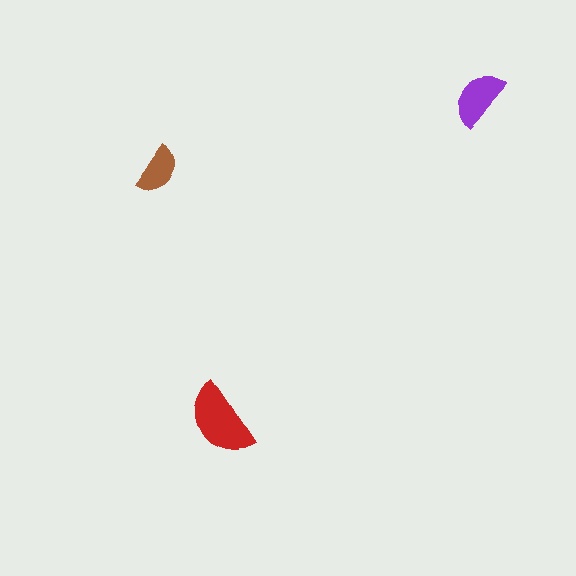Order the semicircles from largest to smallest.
the red one, the purple one, the brown one.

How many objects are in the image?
There are 3 objects in the image.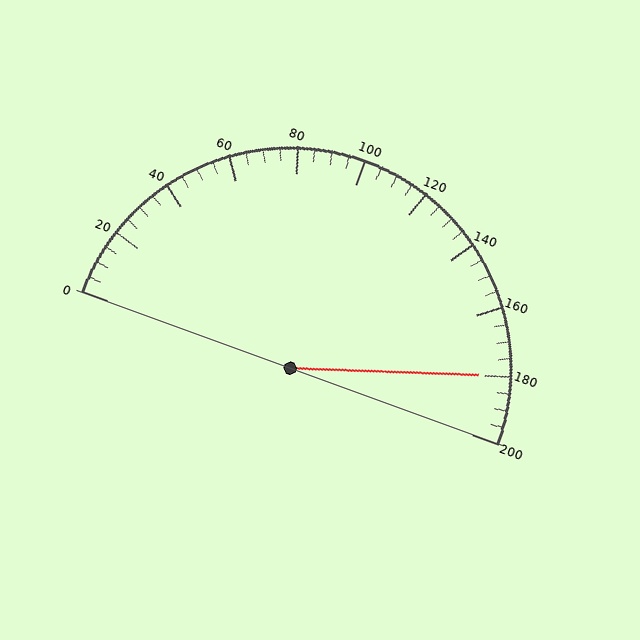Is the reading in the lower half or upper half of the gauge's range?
The reading is in the upper half of the range (0 to 200).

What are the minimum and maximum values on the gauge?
The gauge ranges from 0 to 200.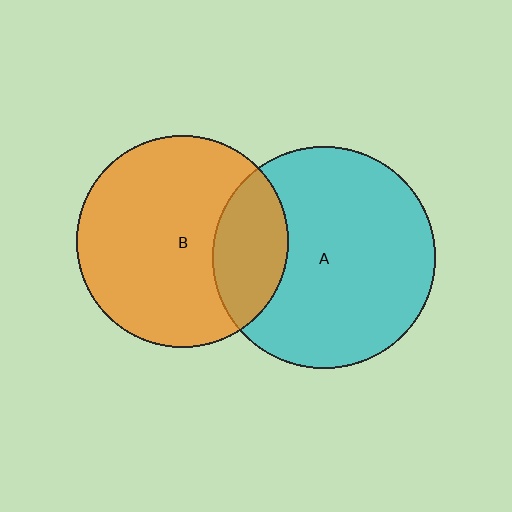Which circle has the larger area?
Circle A (cyan).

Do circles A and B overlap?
Yes.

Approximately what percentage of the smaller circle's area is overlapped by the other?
Approximately 25%.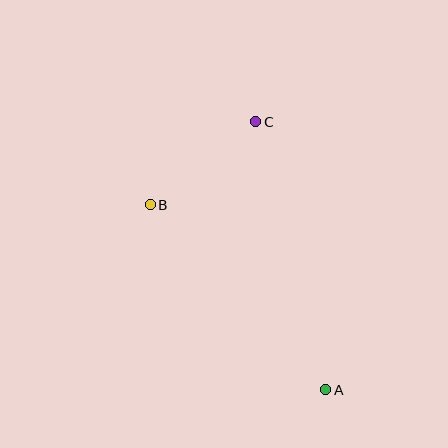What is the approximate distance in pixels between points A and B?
The distance between A and B is approximately 255 pixels.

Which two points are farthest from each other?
Points A and C are farthest from each other.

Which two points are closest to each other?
Points B and C are closest to each other.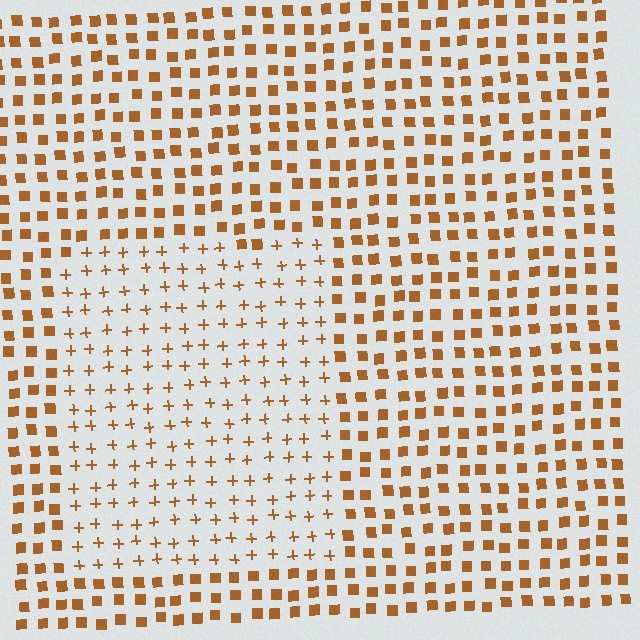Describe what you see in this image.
The image is filled with small brown elements arranged in a uniform grid. A rectangle-shaped region contains plus signs, while the surrounding area contains squares. The boundary is defined purely by the change in element shape.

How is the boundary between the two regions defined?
The boundary is defined by a change in element shape: plus signs inside vs. squares outside. All elements share the same color and spacing.